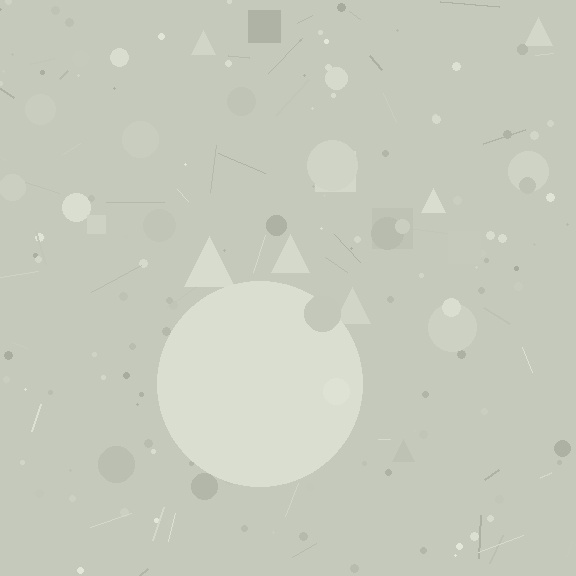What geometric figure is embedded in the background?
A circle is embedded in the background.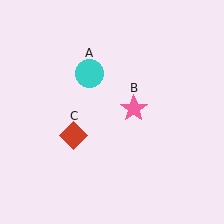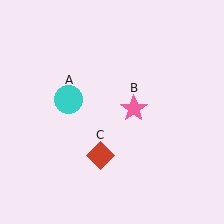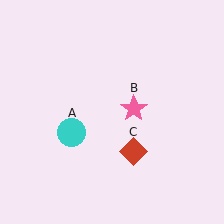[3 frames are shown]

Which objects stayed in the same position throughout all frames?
Pink star (object B) remained stationary.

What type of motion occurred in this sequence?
The cyan circle (object A), red diamond (object C) rotated counterclockwise around the center of the scene.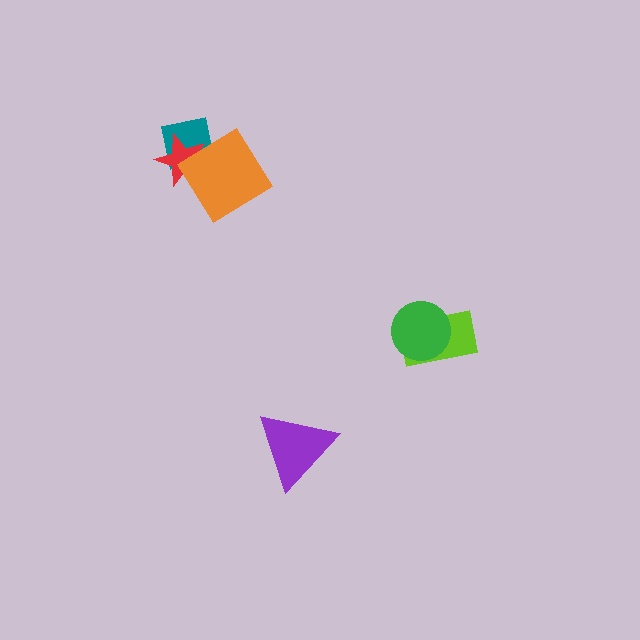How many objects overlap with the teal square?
2 objects overlap with the teal square.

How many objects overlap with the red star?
2 objects overlap with the red star.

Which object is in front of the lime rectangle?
The green circle is in front of the lime rectangle.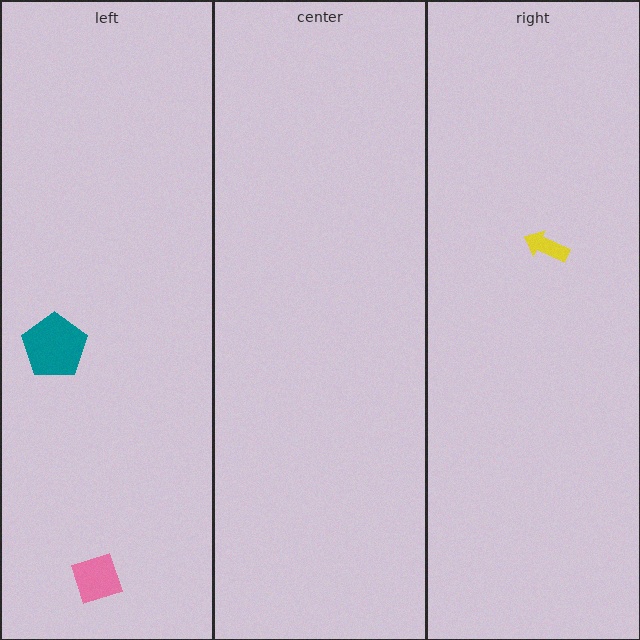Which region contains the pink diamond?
The left region.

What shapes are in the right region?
The yellow arrow.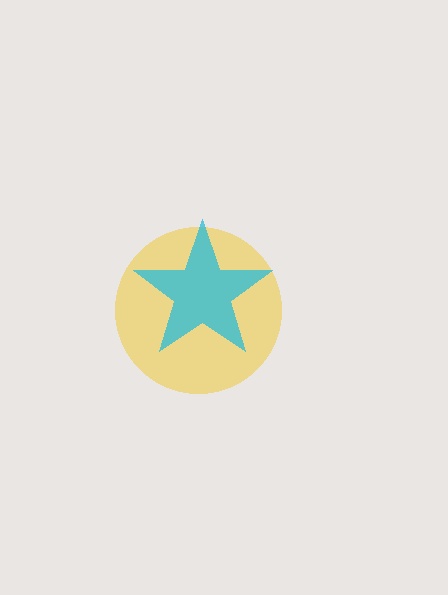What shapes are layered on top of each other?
The layered shapes are: a yellow circle, a cyan star.